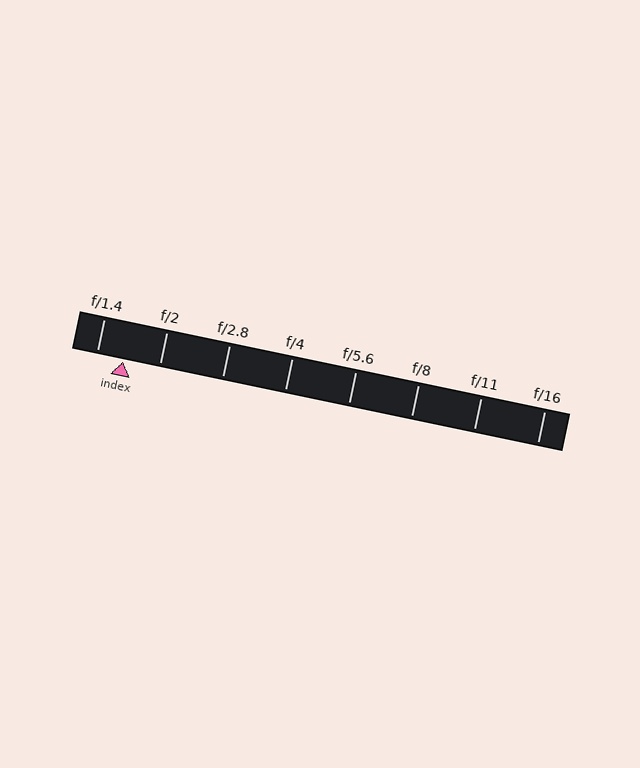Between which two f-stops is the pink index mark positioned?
The index mark is between f/1.4 and f/2.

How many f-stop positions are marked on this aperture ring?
There are 8 f-stop positions marked.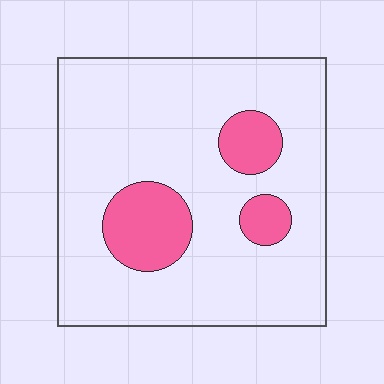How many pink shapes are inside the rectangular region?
3.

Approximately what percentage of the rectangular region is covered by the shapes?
Approximately 15%.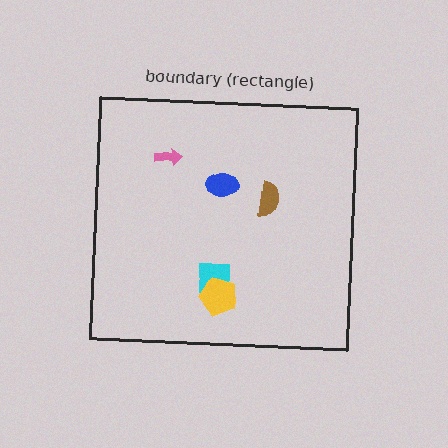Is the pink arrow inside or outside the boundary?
Inside.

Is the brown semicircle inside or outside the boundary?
Inside.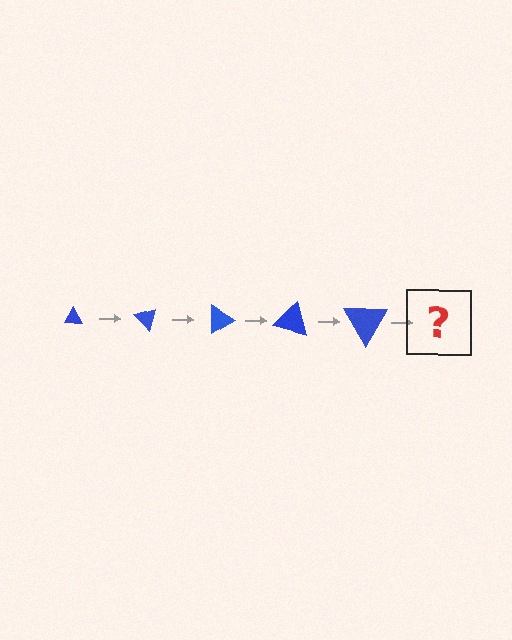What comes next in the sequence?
The next element should be a triangle, larger than the previous one and rotated 225 degrees from the start.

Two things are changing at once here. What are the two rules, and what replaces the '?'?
The two rules are that the triangle grows larger each step and it rotates 45 degrees each step. The '?' should be a triangle, larger than the previous one and rotated 225 degrees from the start.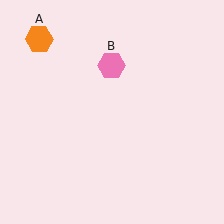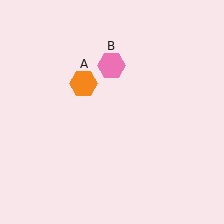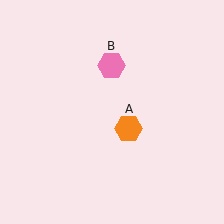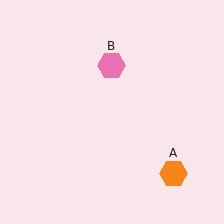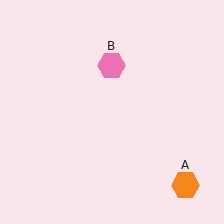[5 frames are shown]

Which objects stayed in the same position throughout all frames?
Pink hexagon (object B) remained stationary.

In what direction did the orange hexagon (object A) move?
The orange hexagon (object A) moved down and to the right.